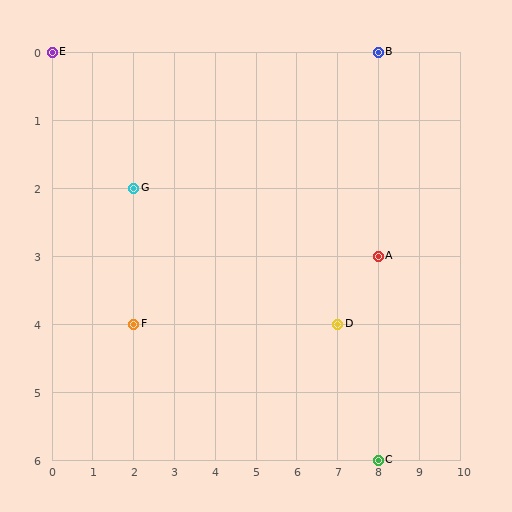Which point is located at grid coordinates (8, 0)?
Point B is at (8, 0).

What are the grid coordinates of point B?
Point B is at grid coordinates (8, 0).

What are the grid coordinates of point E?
Point E is at grid coordinates (0, 0).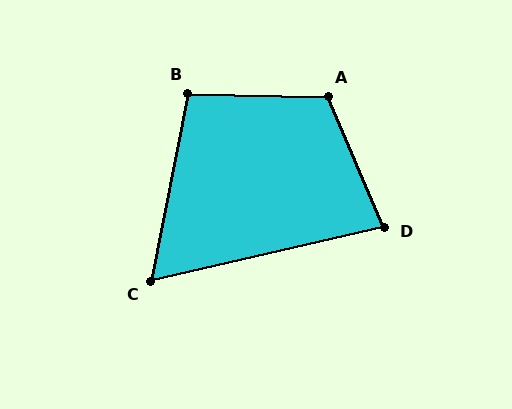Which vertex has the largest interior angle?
A, at approximately 114 degrees.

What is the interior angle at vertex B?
Approximately 100 degrees (obtuse).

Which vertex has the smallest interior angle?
C, at approximately 66 degrees.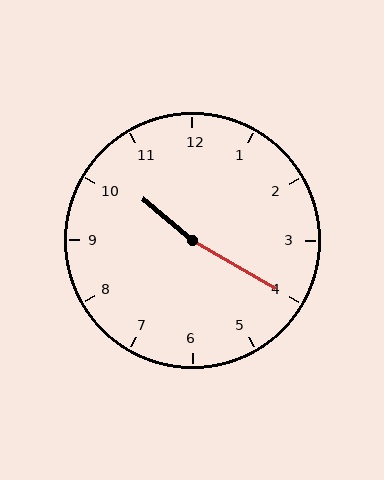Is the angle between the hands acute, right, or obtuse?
It is obtuse.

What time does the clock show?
10:20.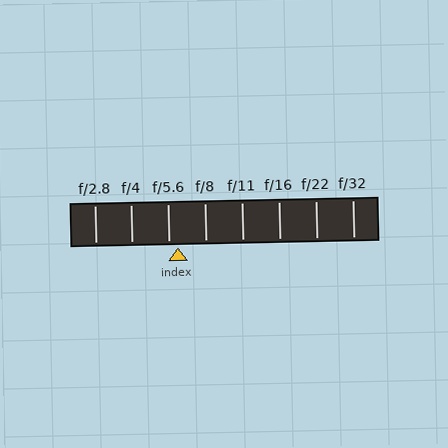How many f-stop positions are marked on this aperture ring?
There are 8 f-stop positions marked.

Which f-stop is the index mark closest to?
The index mark is closest to f/5.6.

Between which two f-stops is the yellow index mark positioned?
The index mark is between f/5.6 and f/8.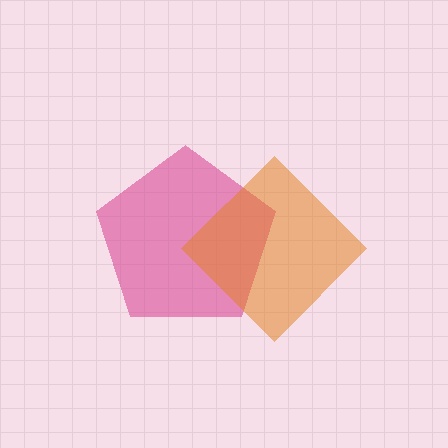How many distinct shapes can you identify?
There are 2 distinct shapes: a magenta pentagon, an orange diamond.